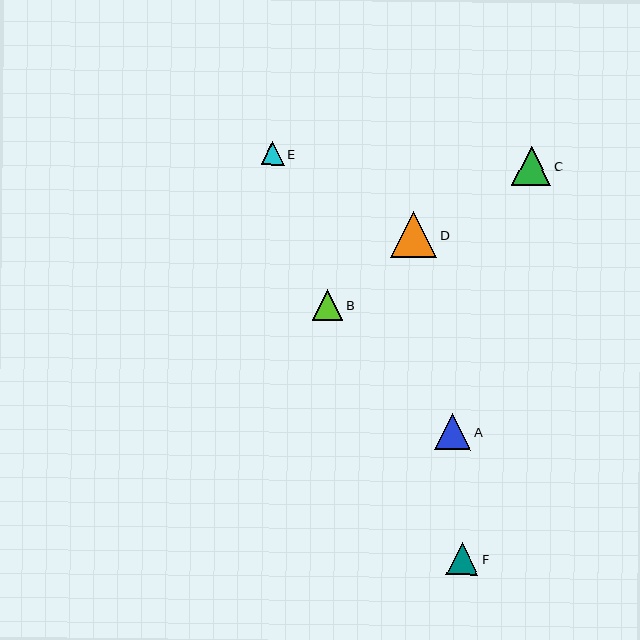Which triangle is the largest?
Triangle D is the largest with a size of approximately 46 pixels.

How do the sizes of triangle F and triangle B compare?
Triangle F and triangle B are approximately the same size.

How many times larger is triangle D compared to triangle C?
Triangle D is approximately 1.2 times the size of triangle C.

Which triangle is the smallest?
Triangle E is the smallest with a size of approximately 23 pixels.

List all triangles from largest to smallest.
From largest to smallest: D, C, A, F, B, E.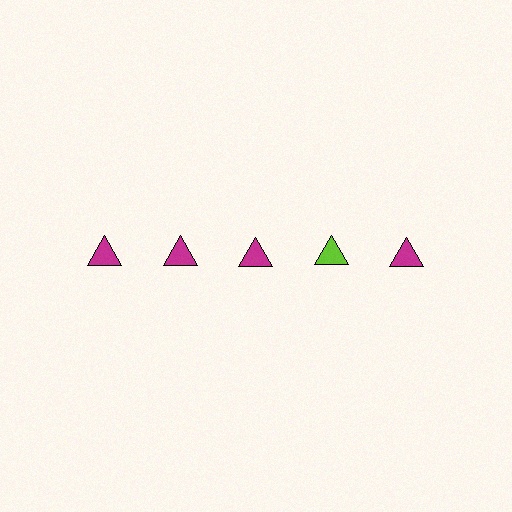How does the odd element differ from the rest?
It has a different color: lime instead of magenta.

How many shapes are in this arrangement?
There are 5 shapes arranged in a grid pattern.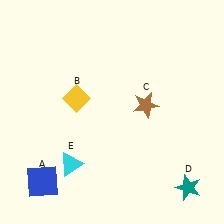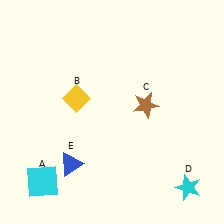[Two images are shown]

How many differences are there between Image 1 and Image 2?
There are 3 differences between the two images.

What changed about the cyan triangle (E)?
In Image 1, E is cyan. In Image 2, it changed to blue.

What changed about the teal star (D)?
In Image 1, D is teal. In Image 2, it changed to cyan.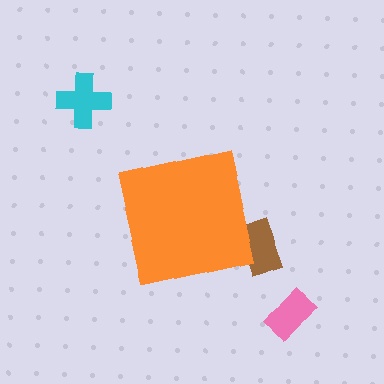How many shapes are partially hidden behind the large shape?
1 shape is partially hidden.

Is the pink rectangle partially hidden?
No, the pink rectangle is fully visible.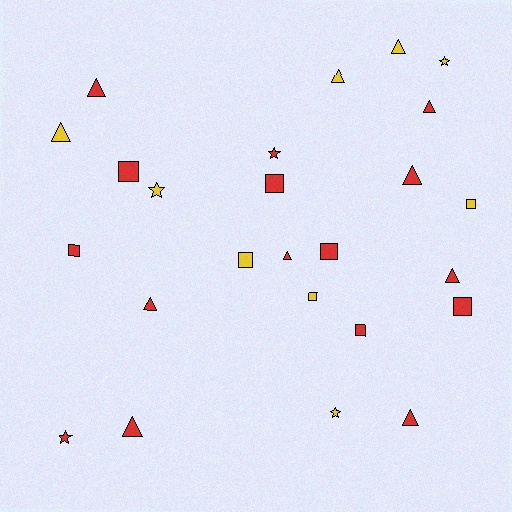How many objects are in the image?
There are 25 objects.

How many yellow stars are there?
There are 3 yellow stars.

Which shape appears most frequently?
Triangle, with 11 objects.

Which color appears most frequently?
Red, with 16 objects.